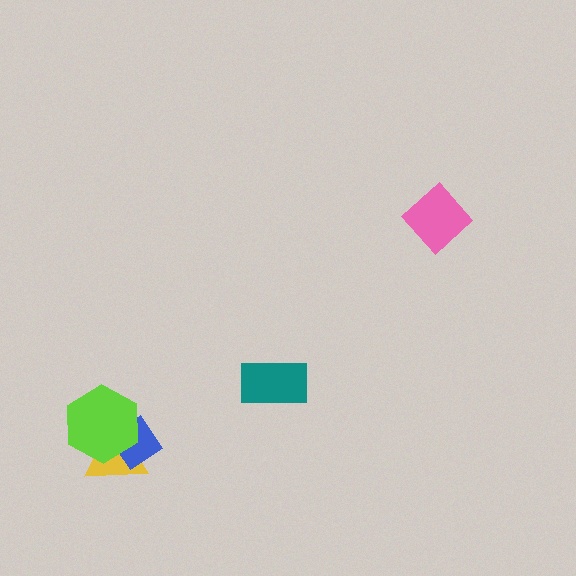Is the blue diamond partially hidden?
Yes, it is partially covered by another shape.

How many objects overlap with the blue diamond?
2 objects overlap with the blue diamond.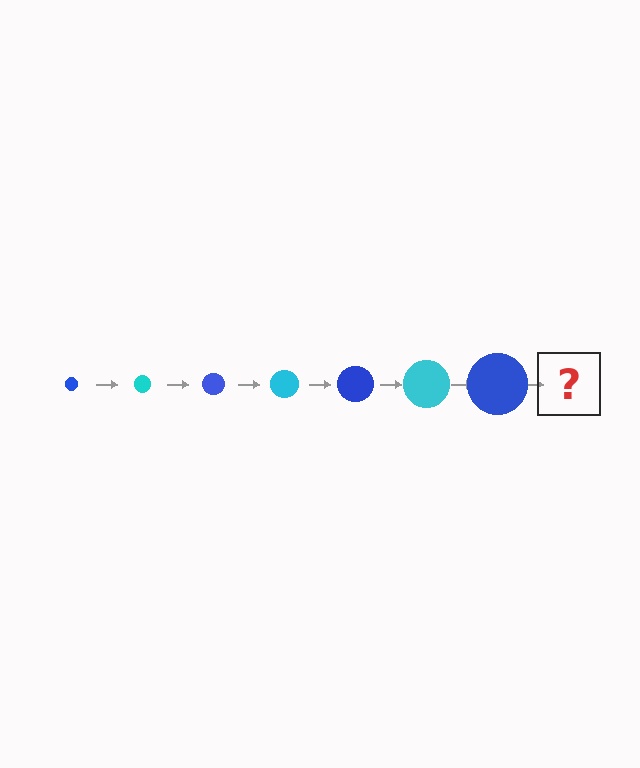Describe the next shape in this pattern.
It should be a cyan circle, larger than the previous one.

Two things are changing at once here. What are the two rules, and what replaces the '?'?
The two rules are that the circle grows larger each step and the color cycles through blue and cyan. The '?' should be a cyan circle, larger than the previous one.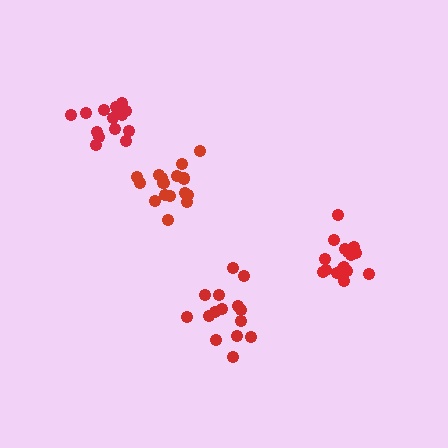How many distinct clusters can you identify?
There are 4 distinct clusters.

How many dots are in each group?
Group 1: 15 dots, Group 2: 16 dots, Group 3: 14 dots, Group 4: 17 dots (62 total).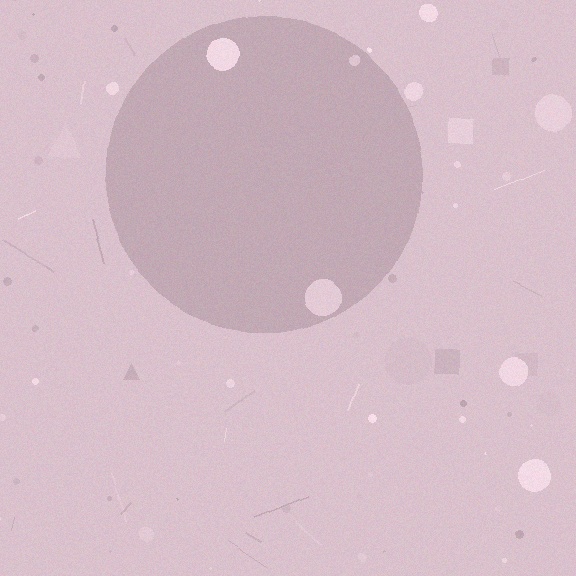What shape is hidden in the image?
A circle is hidden in the image.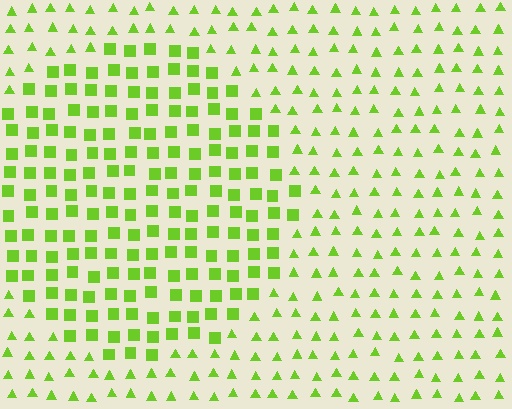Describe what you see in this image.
The image is filled with small lime elements arranged in a uniform grid. A circle-shaped region contains squares, while the surrounding area contains triangles. The boundary is defined purely by the change in element shape.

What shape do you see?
I see a circle.